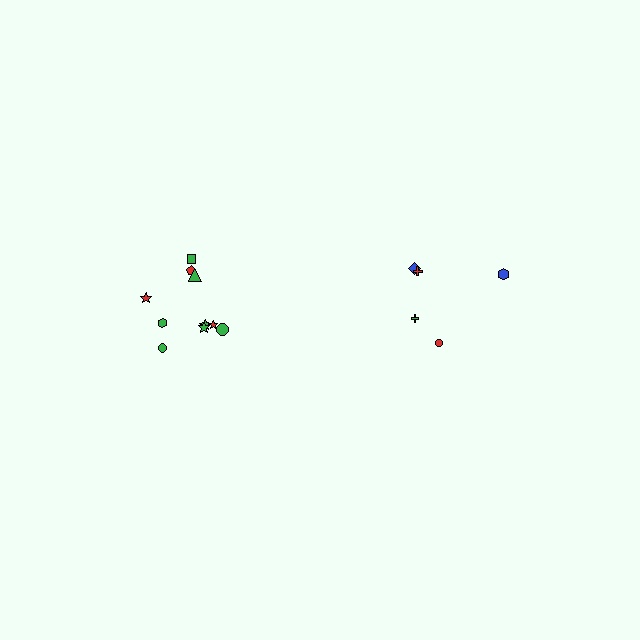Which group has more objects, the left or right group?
The left group.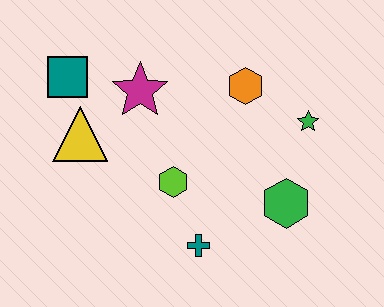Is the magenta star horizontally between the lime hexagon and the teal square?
Yes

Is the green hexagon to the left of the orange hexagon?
No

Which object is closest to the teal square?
The yellow triangle is closest to the teal square.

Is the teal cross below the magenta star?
Yes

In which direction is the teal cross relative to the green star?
The teal cross is below the green star.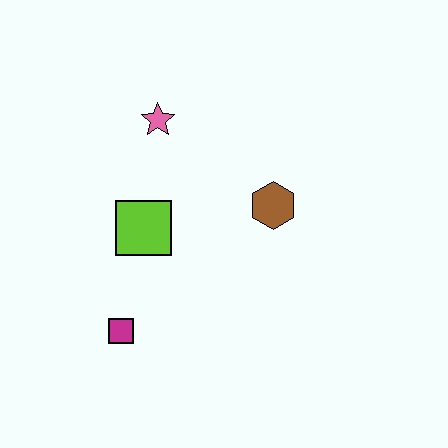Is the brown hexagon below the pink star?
Yes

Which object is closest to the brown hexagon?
The lime square is closest to the brown hexagon.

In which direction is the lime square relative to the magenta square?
The lime square is above the magenta square.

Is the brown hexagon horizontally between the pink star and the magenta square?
No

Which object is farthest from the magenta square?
The pink star is farthest from the magenta square.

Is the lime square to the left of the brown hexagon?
Yes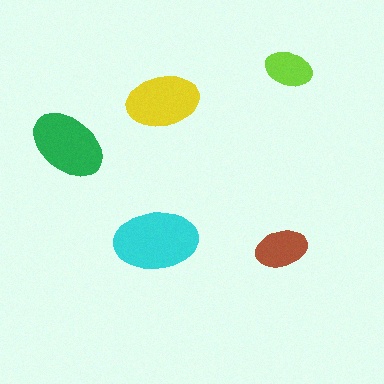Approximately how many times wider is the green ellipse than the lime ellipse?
About 1.5 times wider.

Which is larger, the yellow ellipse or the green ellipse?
The green one.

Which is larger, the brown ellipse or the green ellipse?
The green one.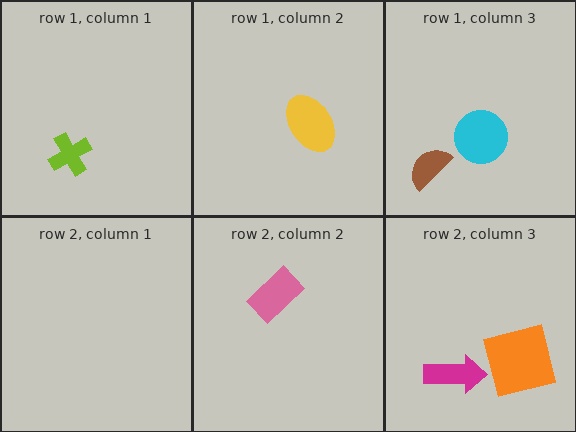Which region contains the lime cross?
The row 1, column 1 region.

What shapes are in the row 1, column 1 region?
The lime cross.